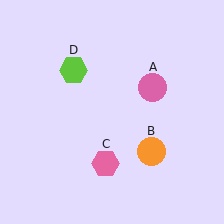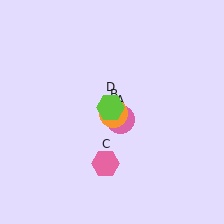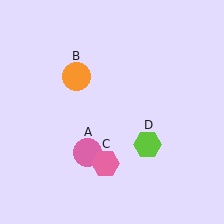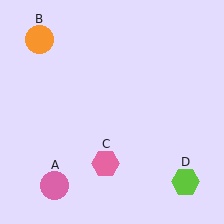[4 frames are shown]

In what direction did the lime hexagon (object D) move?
The lime hexagon (object D) moved down and to the right.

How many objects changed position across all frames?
3 objects changed position: pink circle (object A), orange circle (object B), lime hexagon (object D).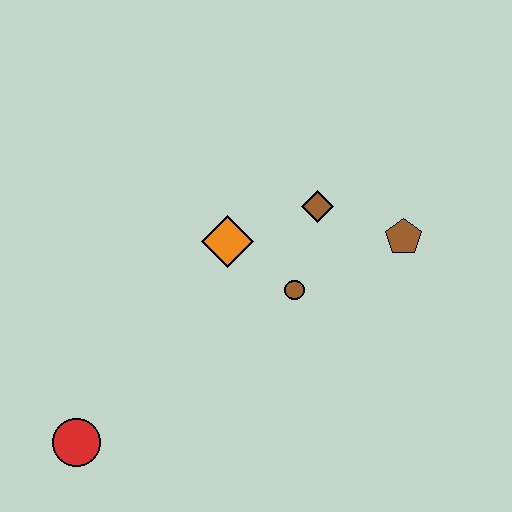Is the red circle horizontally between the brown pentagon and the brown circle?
No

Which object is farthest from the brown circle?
The red circle is farthest from the brown circle.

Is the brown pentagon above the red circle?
Yes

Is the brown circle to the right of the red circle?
Yes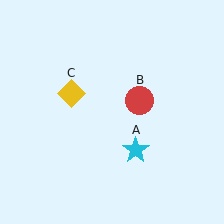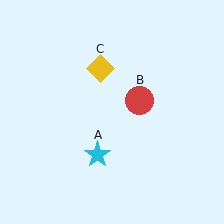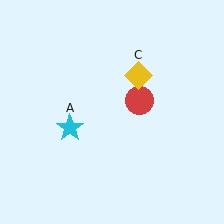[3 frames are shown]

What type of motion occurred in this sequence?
The cyan star (object A), yellow diamond (object C) rotated clockwise around the center of the scene.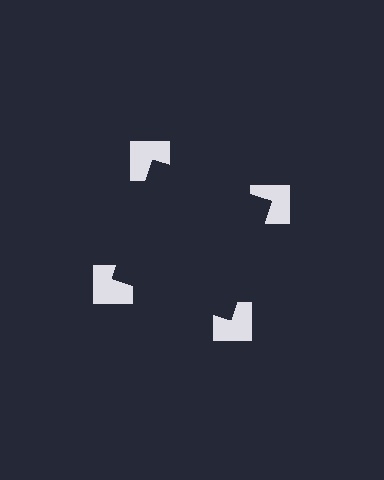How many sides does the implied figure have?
4 sides.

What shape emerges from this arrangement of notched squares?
An illusory square — its edges are inferred from the aligned wedge cuts in the notched squares, not physically drawn.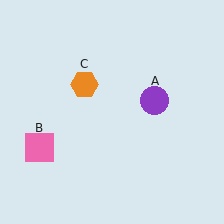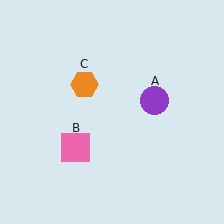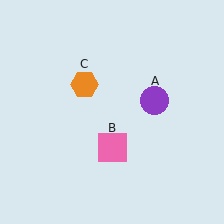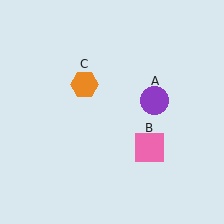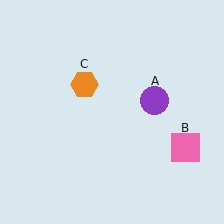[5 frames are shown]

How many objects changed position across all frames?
1 object changed position: pink square (object B).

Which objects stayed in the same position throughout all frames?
Purple circle (object A) and orange hexagon (object C) remained stationary.